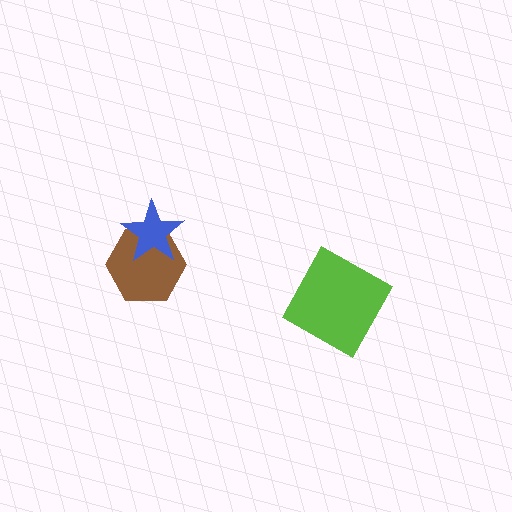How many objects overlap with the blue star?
1 object overlaps with the blue star.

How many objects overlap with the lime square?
0 objects overlap with the lime square.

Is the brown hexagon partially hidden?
Yes, it is partially covered by another shape.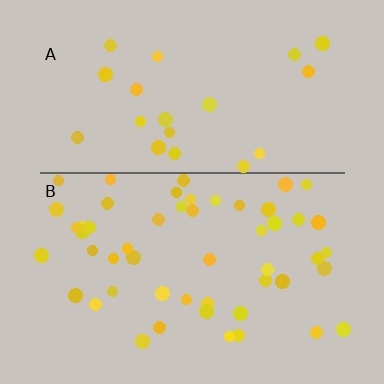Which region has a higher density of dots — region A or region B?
B (the bottom).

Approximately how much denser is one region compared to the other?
Approximately 2.3× — region B over region A.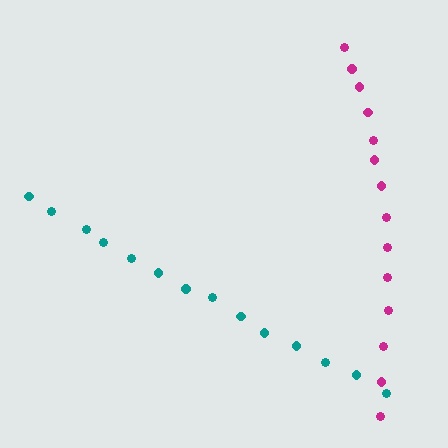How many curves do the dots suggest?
There are 2 distinct paths.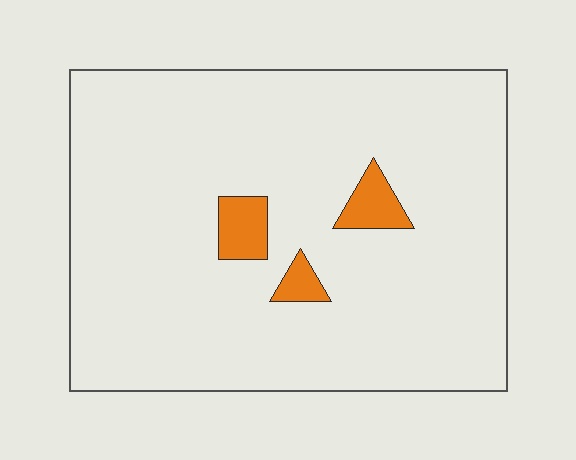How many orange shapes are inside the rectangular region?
3.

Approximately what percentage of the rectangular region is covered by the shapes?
Approximately 5%.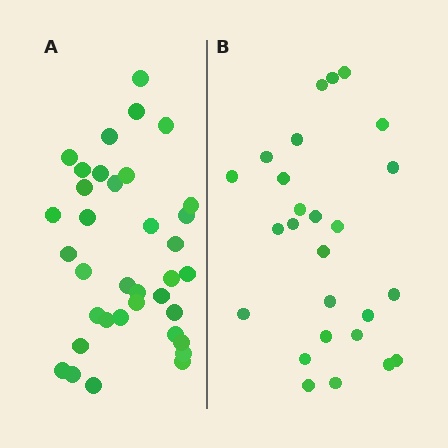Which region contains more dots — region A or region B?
Region A (the left region) has more dots.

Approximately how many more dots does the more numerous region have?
Region A has roughly 10 or so more dots than region B.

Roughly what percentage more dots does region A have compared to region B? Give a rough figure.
About 40% more.